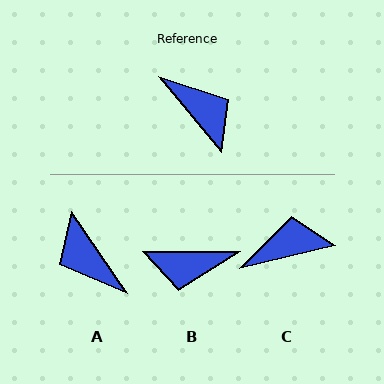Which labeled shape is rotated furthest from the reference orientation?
A, about 175 degrees away.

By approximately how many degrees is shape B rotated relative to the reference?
Approximately 130 degrees clockwise.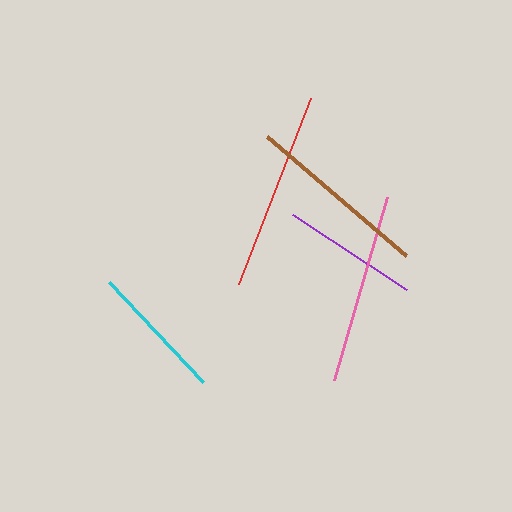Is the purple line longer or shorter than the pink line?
The pink line is longer than the purple line.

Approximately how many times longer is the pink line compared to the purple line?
The pink line is approximately 1.4 times the length of the purple line.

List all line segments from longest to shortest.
From longest to shortest: red, pink, brown, cyan, purple.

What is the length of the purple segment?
The purple segment is approximately 137 pixels long.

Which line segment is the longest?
The red line is the longest at approximately 199 pixels.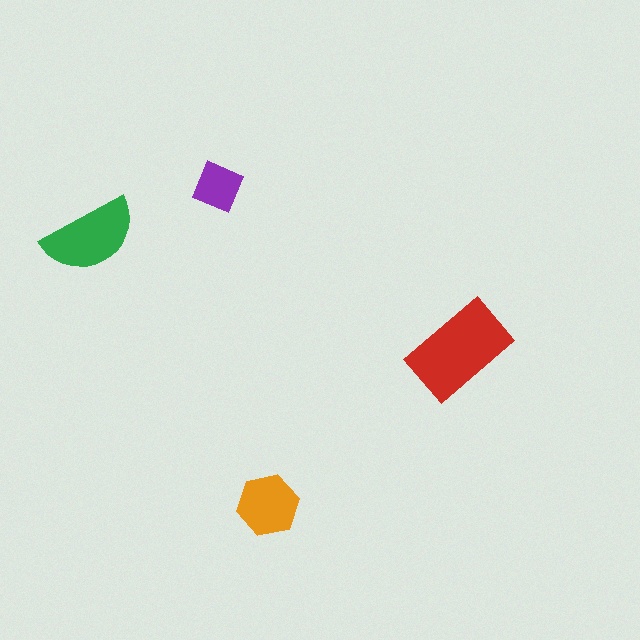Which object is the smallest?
The purple diamond.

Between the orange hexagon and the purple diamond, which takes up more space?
The orange hexagon.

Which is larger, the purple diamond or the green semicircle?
The green semicircle.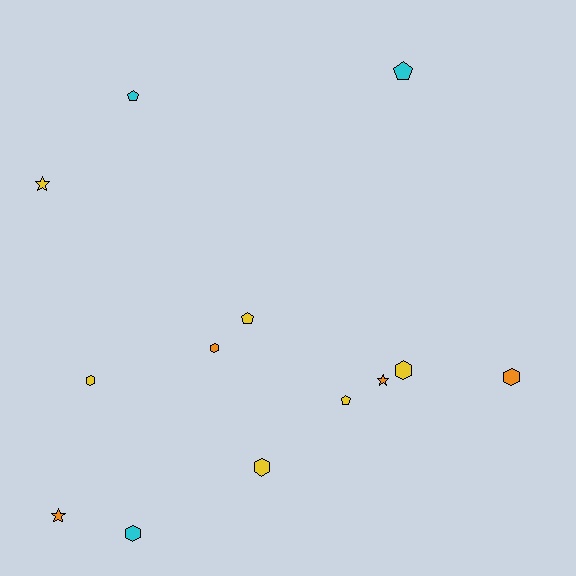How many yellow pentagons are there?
There are 2 yellow pentagons.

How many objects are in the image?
There are 13 objects.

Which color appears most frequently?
Yellow, with 6 objects.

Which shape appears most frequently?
Hexagon, with 6 objects.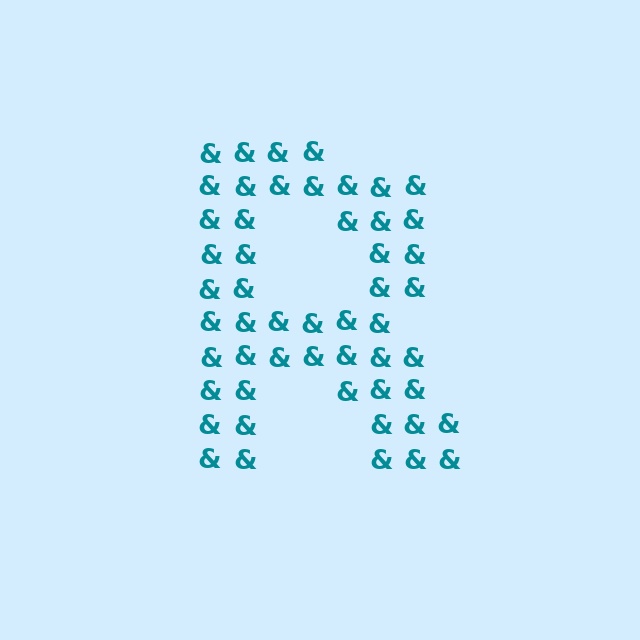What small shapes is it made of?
It is made of small ampersands.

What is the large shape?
The large shape is the letter R.